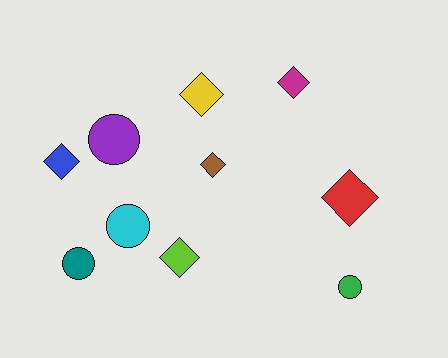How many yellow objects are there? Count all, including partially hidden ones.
There is 1 yellow object.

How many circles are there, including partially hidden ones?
There are 4 circles.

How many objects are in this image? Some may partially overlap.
There are 10 objects.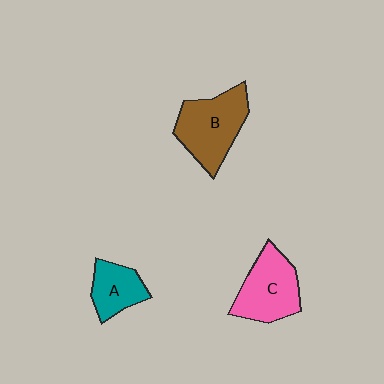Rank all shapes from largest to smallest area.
From largest to smallest: B (brown), C (pink), A (teal).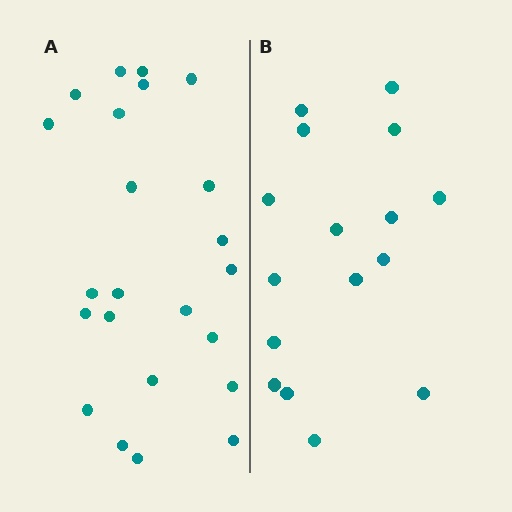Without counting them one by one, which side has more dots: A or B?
Region A (the left region) has more dots.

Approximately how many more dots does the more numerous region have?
Region A has roughly 8 or so more dots than region B.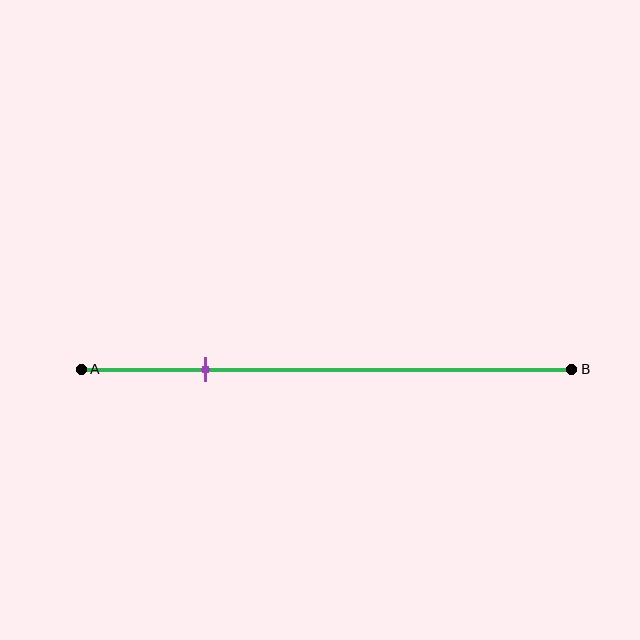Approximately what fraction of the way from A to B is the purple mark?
The purple mark is approximately 25% of the way from A to B.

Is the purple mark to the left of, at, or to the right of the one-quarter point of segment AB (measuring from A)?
The purple mark is approximately at the one-quarter point of segment AB.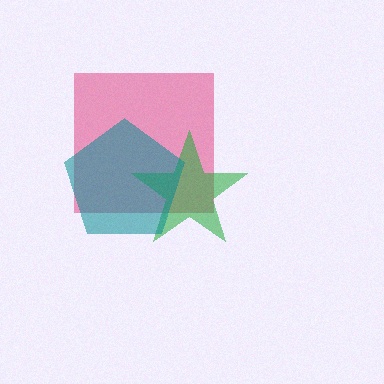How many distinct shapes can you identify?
There are 3 distinct shapes: a pink square, a green star, a teal pentagon.